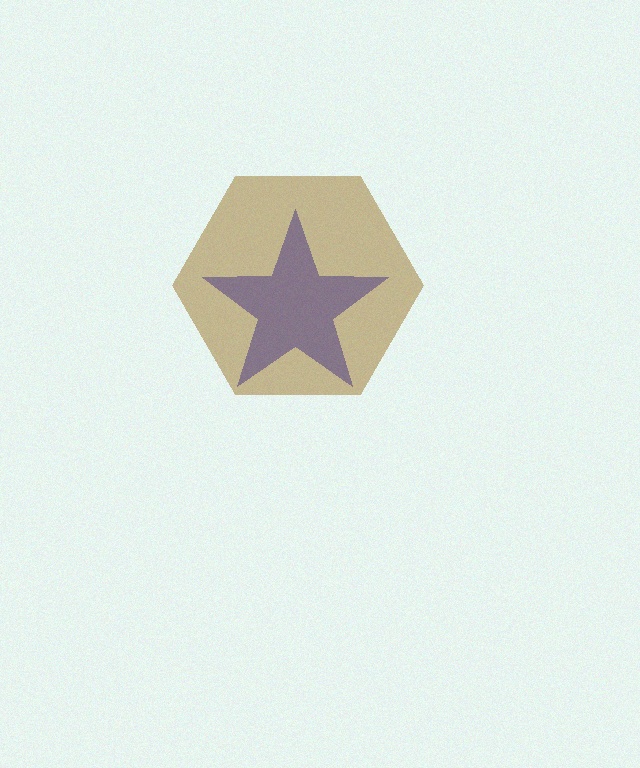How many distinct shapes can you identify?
There are 2 distinct shapes: a blue star, a brown hexagon.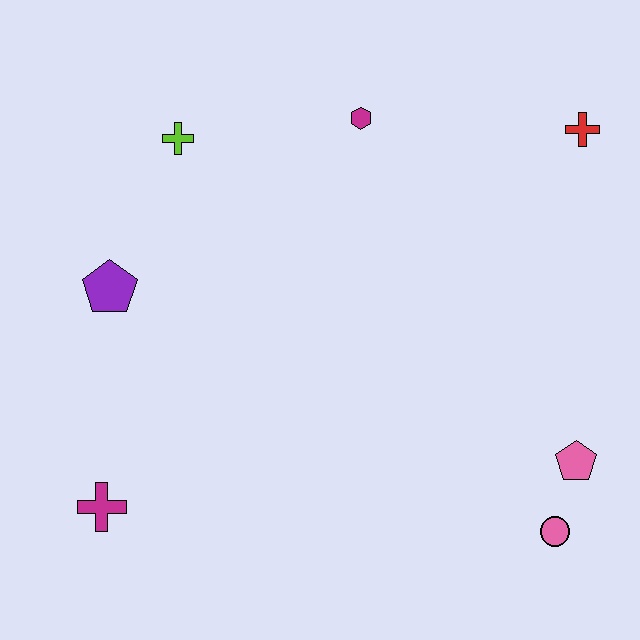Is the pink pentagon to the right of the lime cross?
Yes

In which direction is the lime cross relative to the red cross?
The lime cross is to the left of the red cross.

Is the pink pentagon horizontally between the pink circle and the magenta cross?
No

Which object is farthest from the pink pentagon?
The lime cross is farthest from the pink pentagon.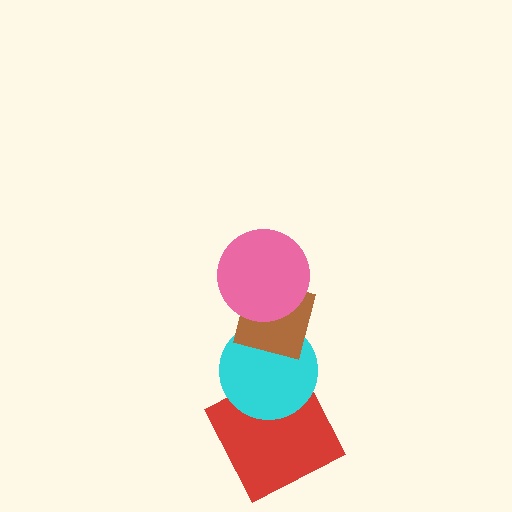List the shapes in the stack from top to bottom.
From top to bottom: the pink circle, the brown square, the cyan circle, the red square.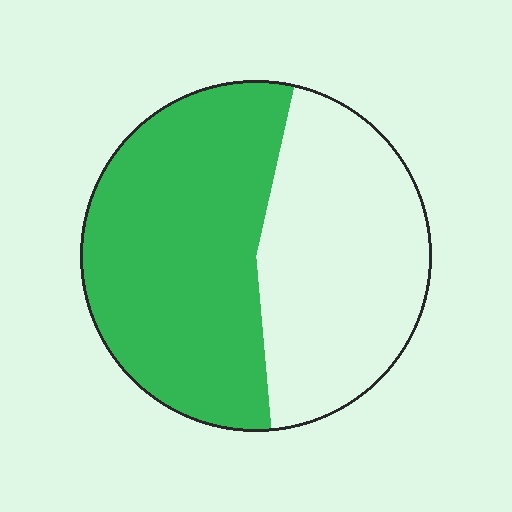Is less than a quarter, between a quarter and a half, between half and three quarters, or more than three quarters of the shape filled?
Between half and three quarters.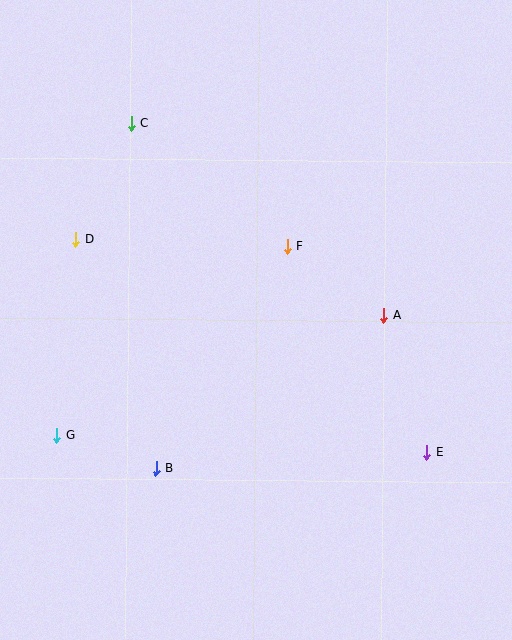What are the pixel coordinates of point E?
Point E is at (427, 452).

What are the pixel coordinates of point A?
Point A is at (384, 315).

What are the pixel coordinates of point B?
Point B is at (156, 468).